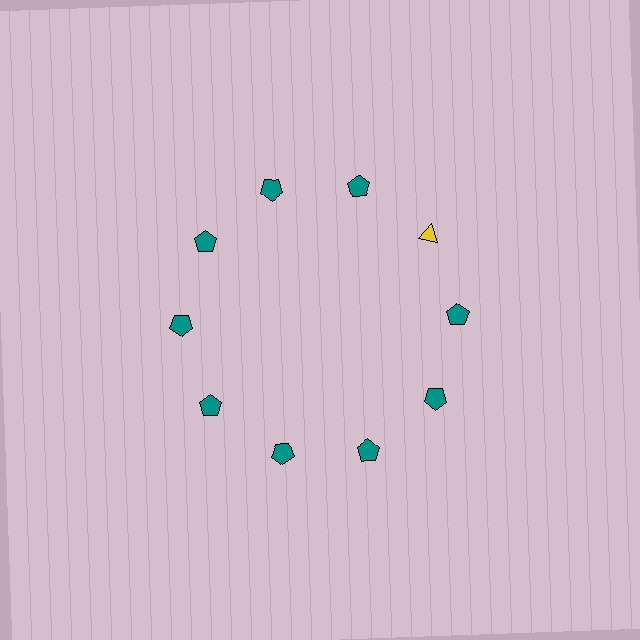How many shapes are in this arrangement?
There are 10 shapes arranged in a ring pattern.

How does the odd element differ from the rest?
It differs in both color (yellow instead of teal) and shape (triangle instead of pentagon).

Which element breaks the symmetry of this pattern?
The yellow triangle at roughly the 2 o'clock position breaks the symmetry. All other shapes are teal pentagons.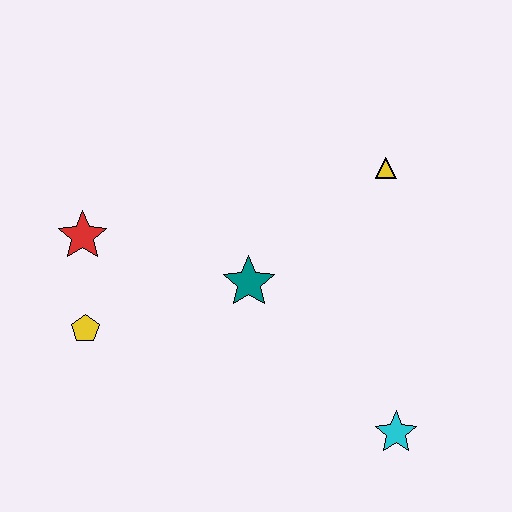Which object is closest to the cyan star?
The teal star is closest to the cyan star.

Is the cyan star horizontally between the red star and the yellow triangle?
No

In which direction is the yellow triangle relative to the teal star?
The yellow triangle is to the right of the teal star.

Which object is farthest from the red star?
The cyan star is farthest from the red star.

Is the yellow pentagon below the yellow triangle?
Yes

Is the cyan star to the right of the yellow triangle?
Yes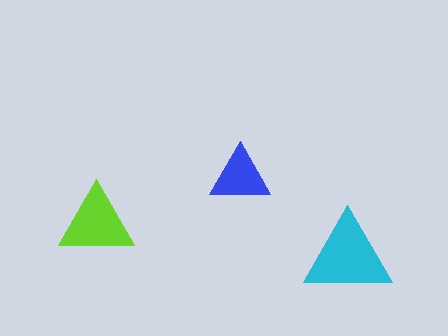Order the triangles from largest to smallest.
the cyan one, the lime one, the blue one.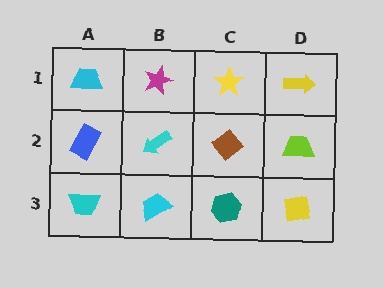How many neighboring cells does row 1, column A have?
2.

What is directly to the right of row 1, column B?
A yellow star.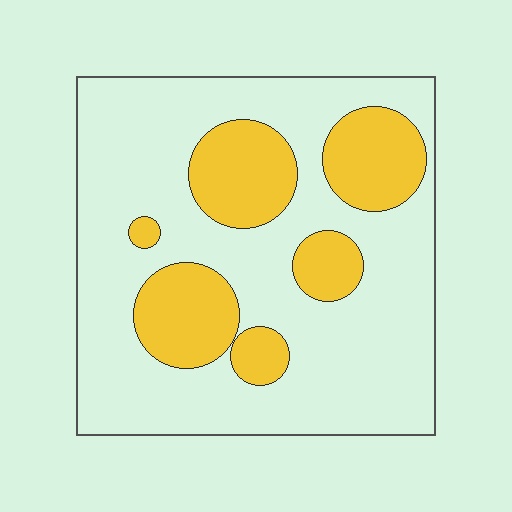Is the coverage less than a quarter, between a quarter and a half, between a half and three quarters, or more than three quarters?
Between a quarter and a half.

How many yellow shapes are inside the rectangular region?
6.